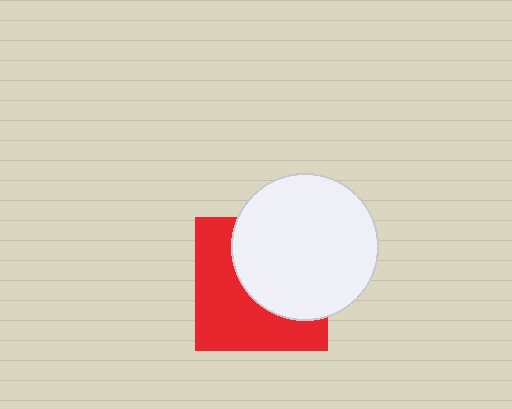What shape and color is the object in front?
The object in front is a white circle.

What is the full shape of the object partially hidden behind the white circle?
The partially hidden object is a red square.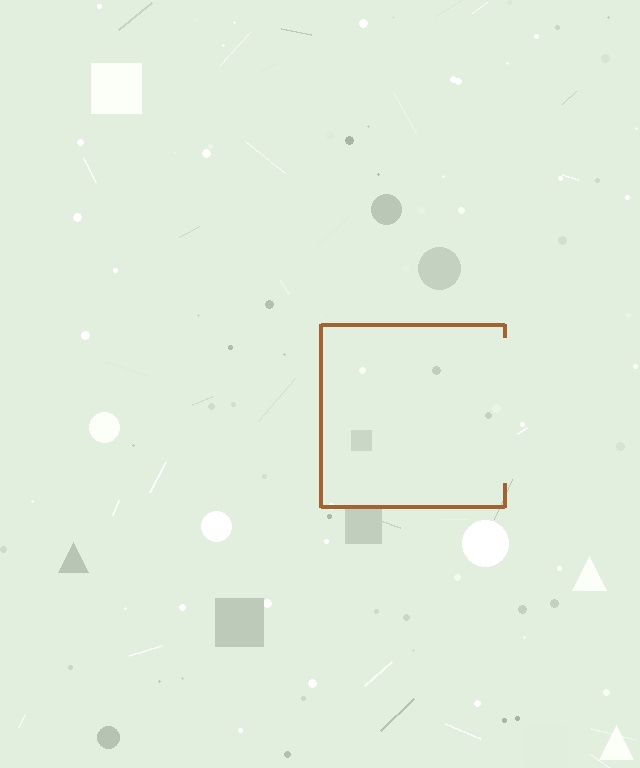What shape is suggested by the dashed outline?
The dashed outline suggests a square.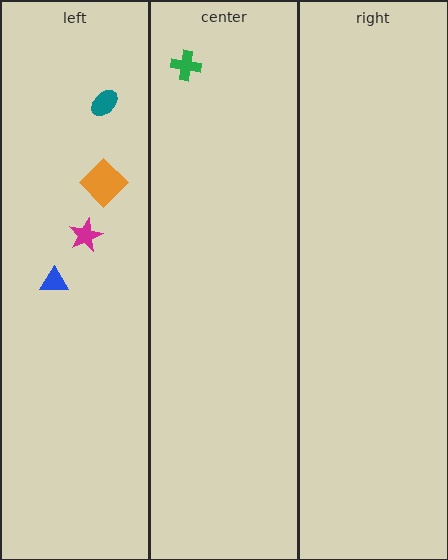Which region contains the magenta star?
The left region.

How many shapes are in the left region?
4.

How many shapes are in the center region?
1.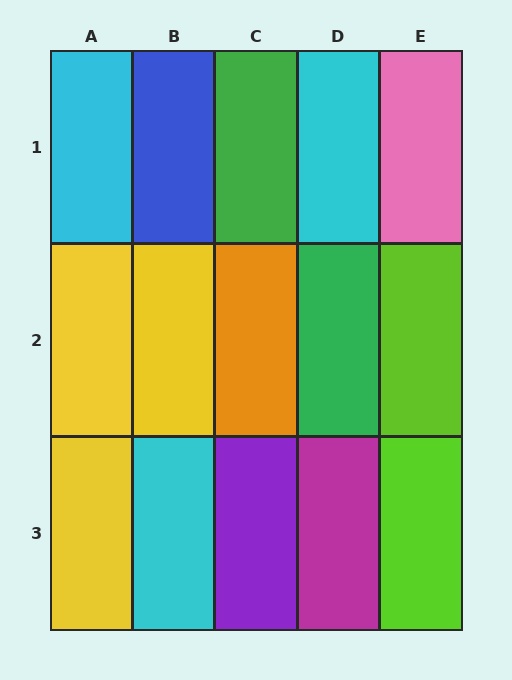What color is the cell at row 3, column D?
Magenta.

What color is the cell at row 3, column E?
Lime.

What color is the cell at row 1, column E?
Pink.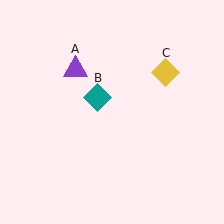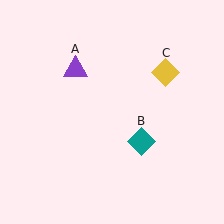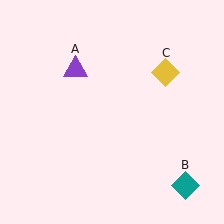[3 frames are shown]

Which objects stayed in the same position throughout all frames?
Purple triangle (object A) and yellow diamond (object C) remained stationary.